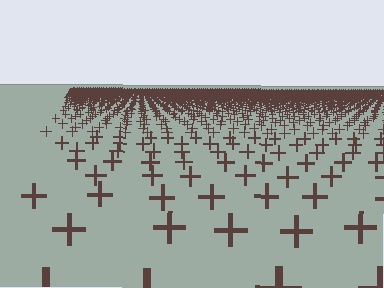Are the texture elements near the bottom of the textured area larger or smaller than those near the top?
Larger. Near the bottom, elements are closer to the viewer and appear at a bigger on-screen size.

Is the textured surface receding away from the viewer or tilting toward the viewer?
The surface is receding away from the viewer. Texture elements get smaller and denser toward the top.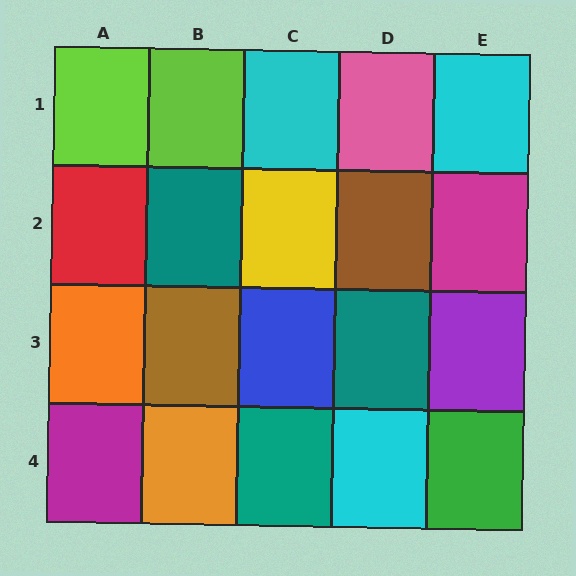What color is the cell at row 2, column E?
Magenta.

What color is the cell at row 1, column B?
Lime.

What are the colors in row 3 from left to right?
Orange, brown, blue, teal, purple.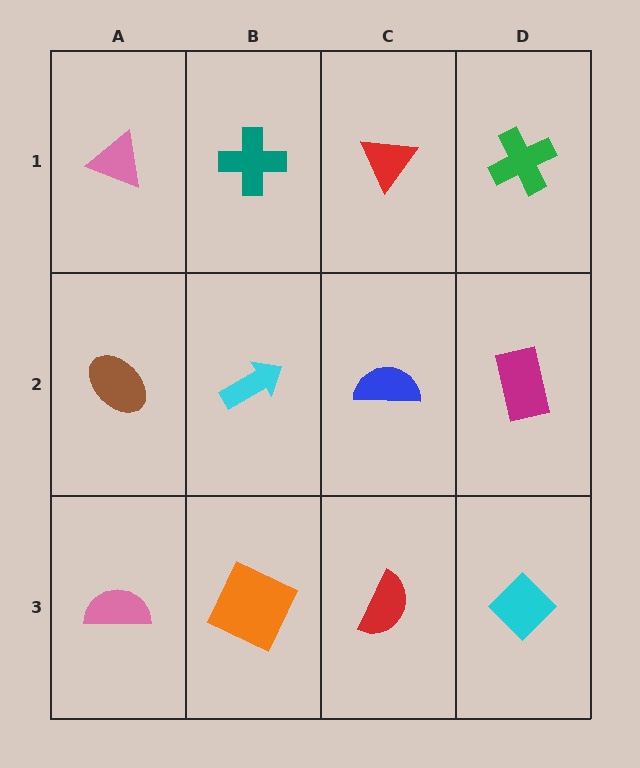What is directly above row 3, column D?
A magenta rectangle.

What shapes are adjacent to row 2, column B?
A teal cross (row 1, column B), an orange square (row 3, column B), a brown ellipse (row 2, column A), a blue semicircle (row 2, column C).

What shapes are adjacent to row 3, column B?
A cyan arrow (row 2, column B), a pink semicircle (row 3, column A), a red semicircle (row 3, column C).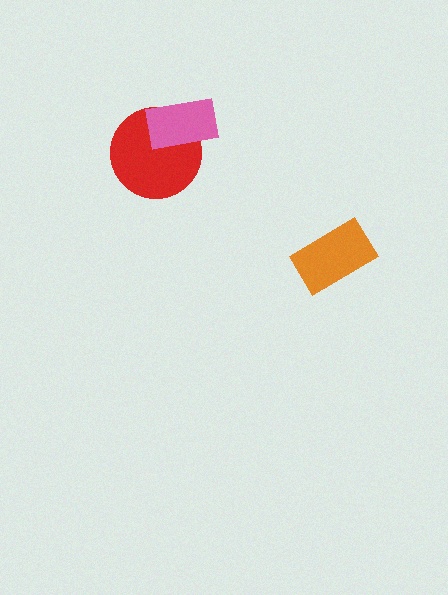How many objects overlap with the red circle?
1 object overlaps with the red circle.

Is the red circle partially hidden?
Yes, it is partially covered by another shape.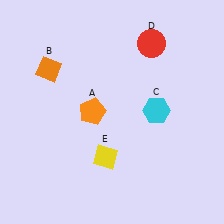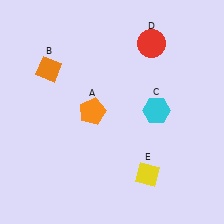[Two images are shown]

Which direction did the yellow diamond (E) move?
The yellow diamond (E) moved right.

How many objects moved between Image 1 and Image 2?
1 object moved between the two images.